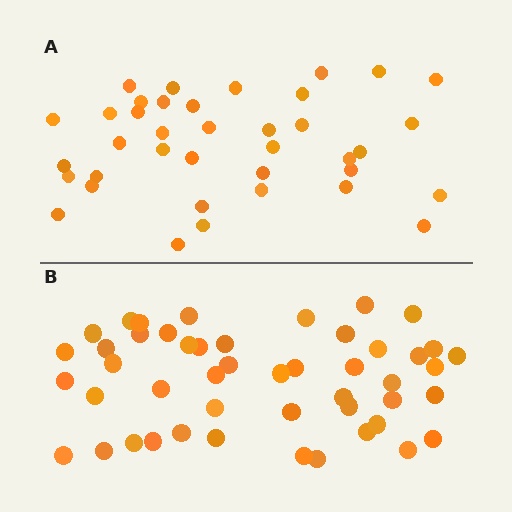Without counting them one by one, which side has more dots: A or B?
Region B (the bottom region) has more dots.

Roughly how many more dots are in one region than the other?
Region B has roughly 10 or so more dots than region A.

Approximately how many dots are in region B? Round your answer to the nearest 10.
About 50 dots. (The exact count is 48, which rounds to 50.)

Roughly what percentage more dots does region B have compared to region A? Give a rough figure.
About 25% more.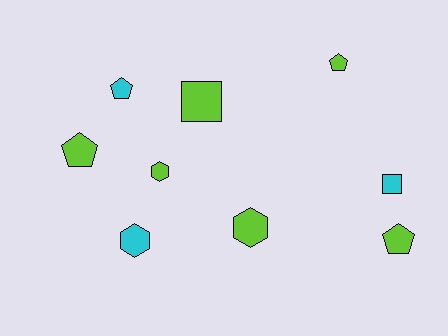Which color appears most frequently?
Lime, with 6 objects.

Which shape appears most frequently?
Pentagon, with 4 objects.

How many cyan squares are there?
There is 1 cyan square.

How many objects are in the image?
There are 9 objects.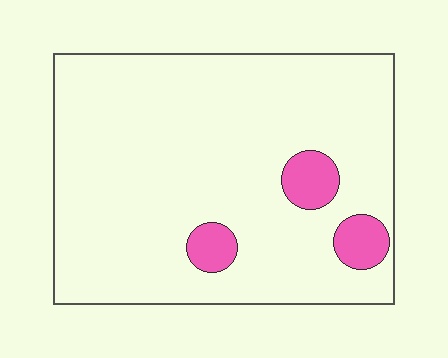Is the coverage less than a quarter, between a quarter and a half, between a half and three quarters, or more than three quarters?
Less than a quarter.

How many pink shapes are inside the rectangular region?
3.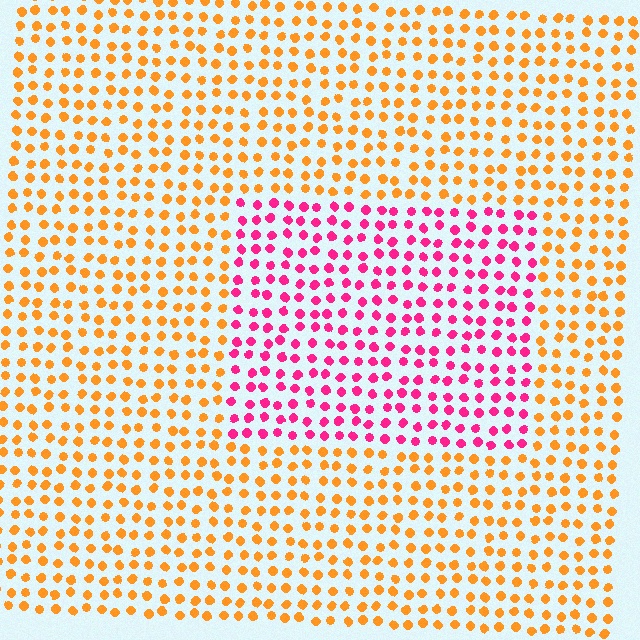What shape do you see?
I see a rectangle.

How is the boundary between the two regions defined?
The boundary is defined purely by a slight shift in hue (about 61 degrees). Spacing, size, and orientation are identical on both sides.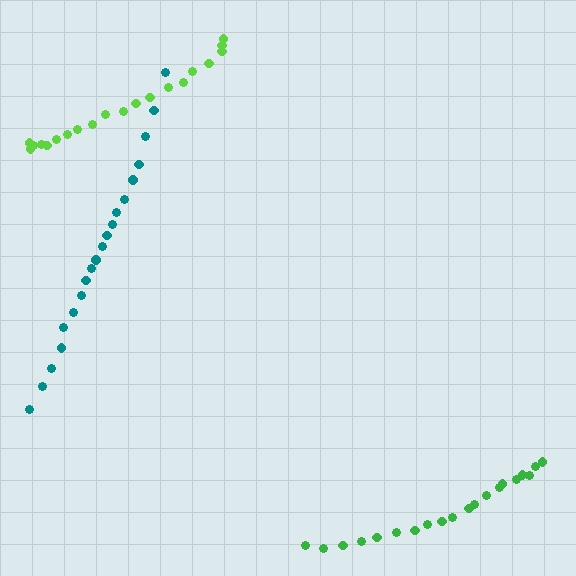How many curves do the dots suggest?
There are 3 distinct paths.